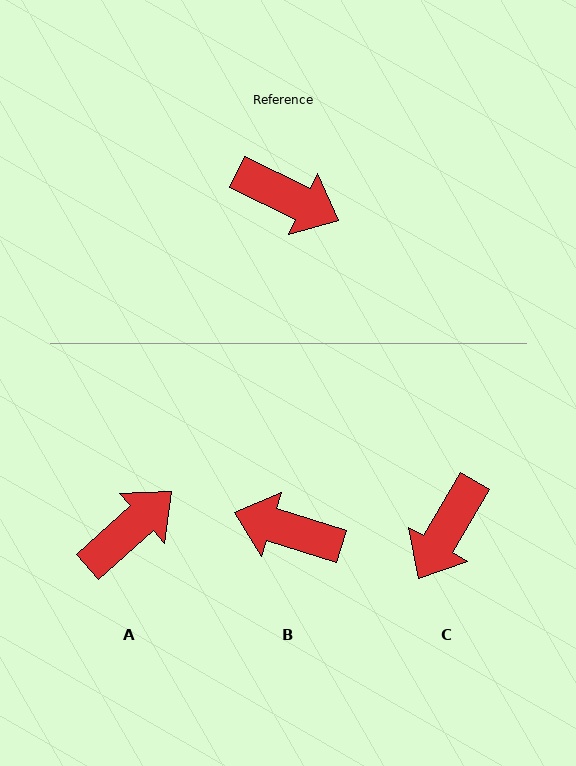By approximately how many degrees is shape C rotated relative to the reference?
Approximately 95 degrees clockwise.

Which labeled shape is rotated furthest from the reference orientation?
B, about 172 degrees away.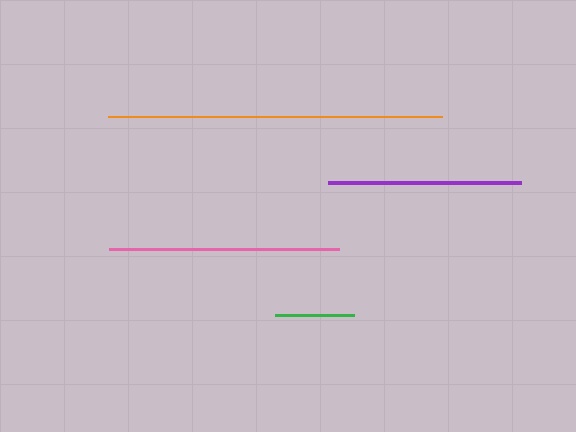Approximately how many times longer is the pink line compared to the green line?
The pink line is approximately 2.9 times the length of the green line.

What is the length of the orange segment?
The orange segment is approximately 333 pixels long.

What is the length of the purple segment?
The purple segment is approximately 193 pixels long.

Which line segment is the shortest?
The green line is the shortest at approximately 79 pixels.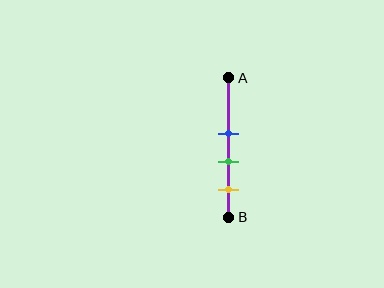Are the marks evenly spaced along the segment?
Yes, the marks are approximately evenly spaced.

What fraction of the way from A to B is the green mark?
The green mark is approximately 60% (0.6) of the way from A to B.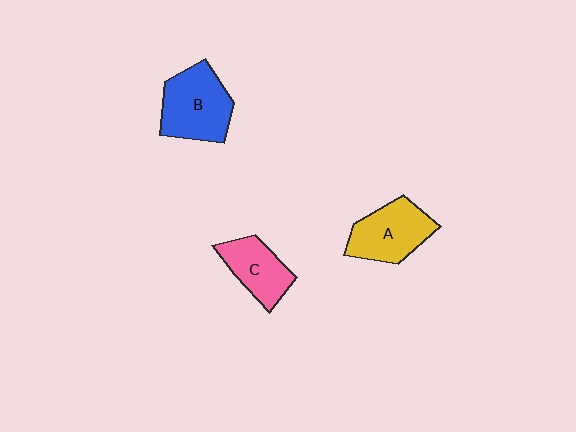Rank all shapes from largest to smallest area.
From largest to smallest: B (blue), A (yellow), C (pink).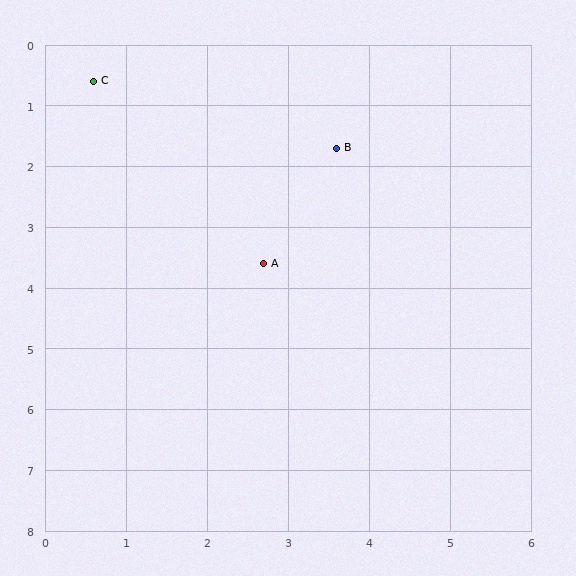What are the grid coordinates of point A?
Point A is at approximately (2.7, 3.6).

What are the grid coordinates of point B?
Point B is at approximately (3.6, 1.7).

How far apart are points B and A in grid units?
Points B and A are about 2.1 grid units apart.